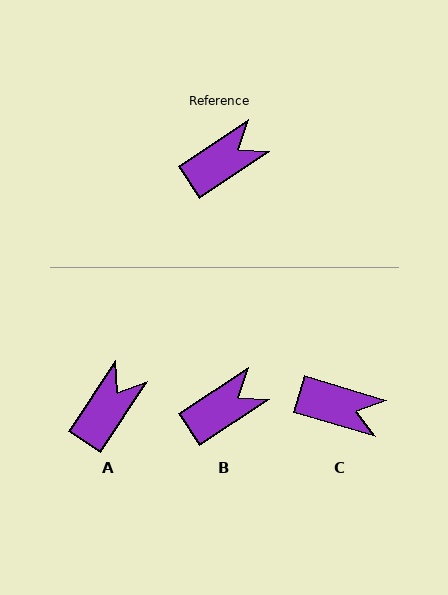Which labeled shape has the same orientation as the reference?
B.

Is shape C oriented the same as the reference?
No, it is off by about 50 degrees.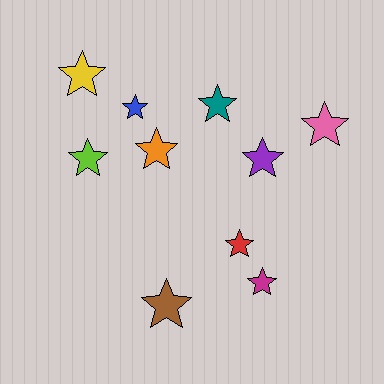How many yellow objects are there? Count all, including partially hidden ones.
There is 1 yellow object.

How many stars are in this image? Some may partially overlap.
There are 10 stars.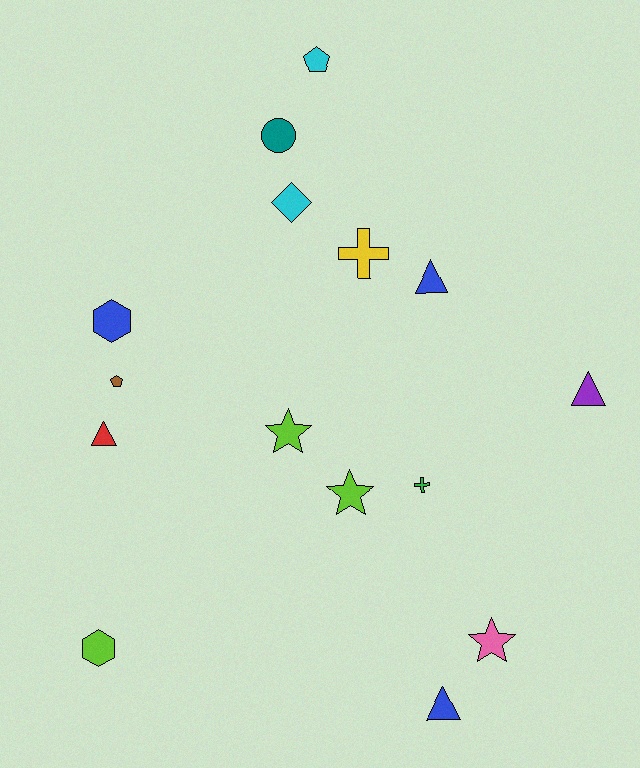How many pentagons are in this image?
There are 2 pentagons.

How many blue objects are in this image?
There are 3 blue objects.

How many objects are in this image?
There are 15 objects.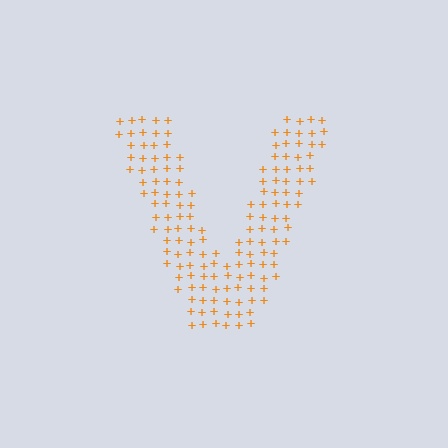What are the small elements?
The small elements are plus signs.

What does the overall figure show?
The overall figure shows the letter V.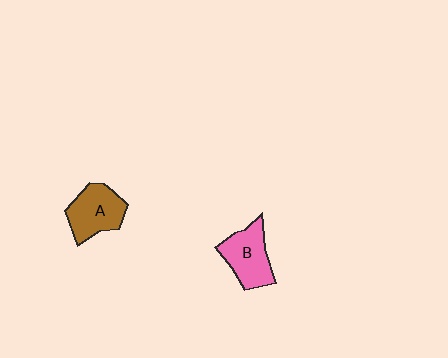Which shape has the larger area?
Shape B (pink).